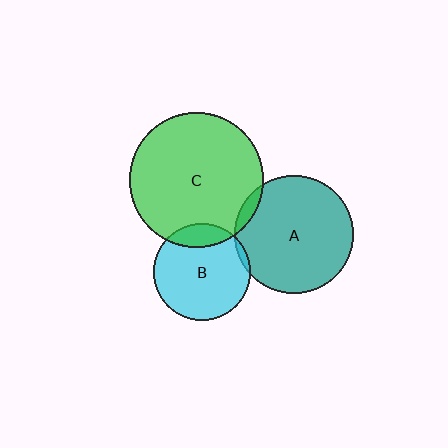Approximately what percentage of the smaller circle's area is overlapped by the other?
Approximately 15%.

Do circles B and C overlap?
Yes.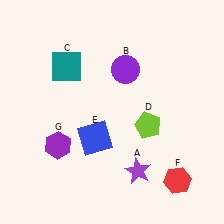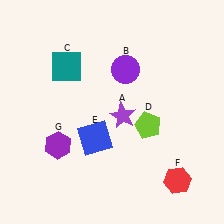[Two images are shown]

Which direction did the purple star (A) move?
The purple star (A) moved up.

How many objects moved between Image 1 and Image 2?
1 object moved between the two images.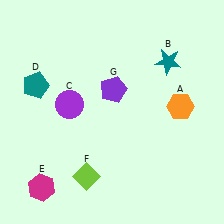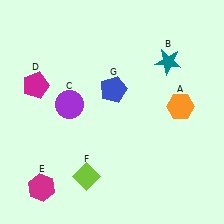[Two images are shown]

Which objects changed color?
D changed from teal to magenta. G changed from purple to blue.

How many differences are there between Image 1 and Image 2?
There are 2 differences between the two images.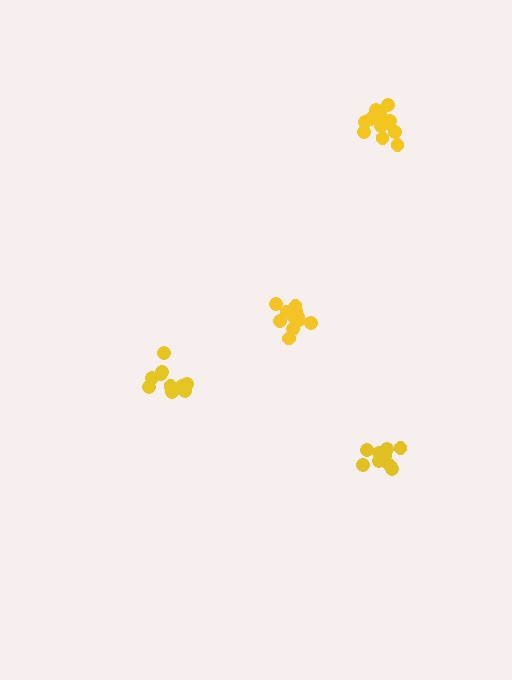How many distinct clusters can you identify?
There are 4 distinct clusters.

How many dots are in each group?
Group 1: 12 dots, Group 2: 15 dots, Group 3: 10 dots, Group 4: 11 dots (48 total).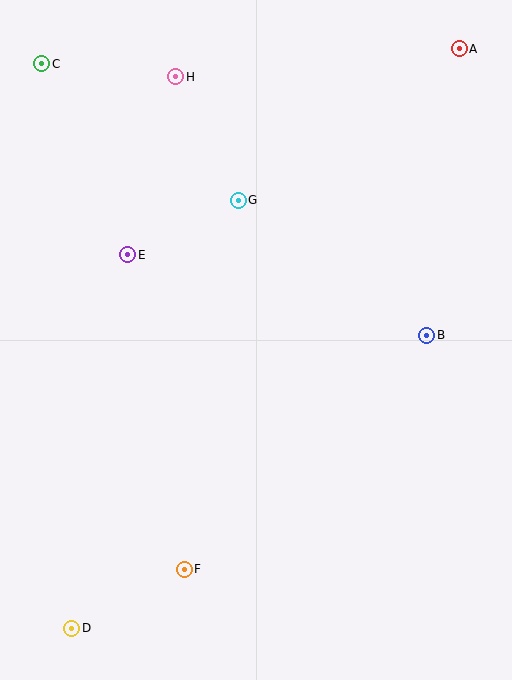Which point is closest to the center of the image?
Point G at (238, 200) is closest to the center.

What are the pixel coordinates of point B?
Point B is at (427, 335).